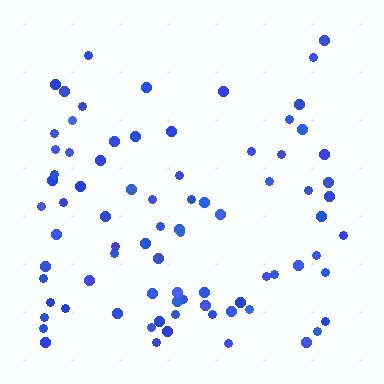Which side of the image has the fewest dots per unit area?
The top.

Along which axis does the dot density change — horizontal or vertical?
Vertical.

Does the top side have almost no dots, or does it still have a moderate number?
Still a moderate number, just noticeably fewer than the bottom.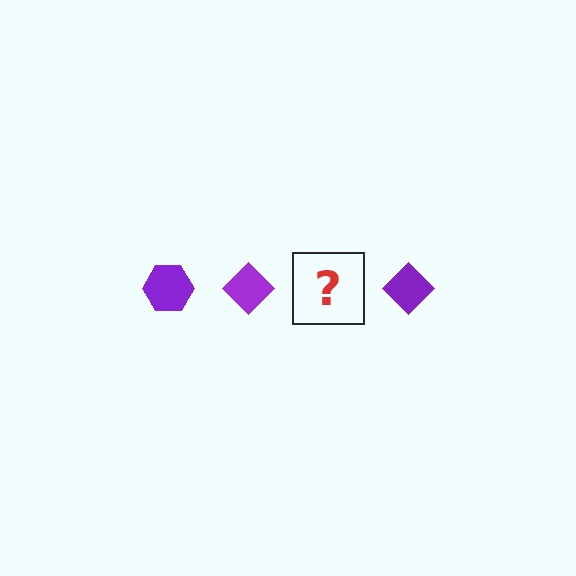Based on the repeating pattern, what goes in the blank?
The blank should be a purple hexagon.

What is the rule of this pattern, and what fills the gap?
The rule is that the pattern cycles through hexagon, diamond shapes in purple. The gap should be filled with a purple hexagon.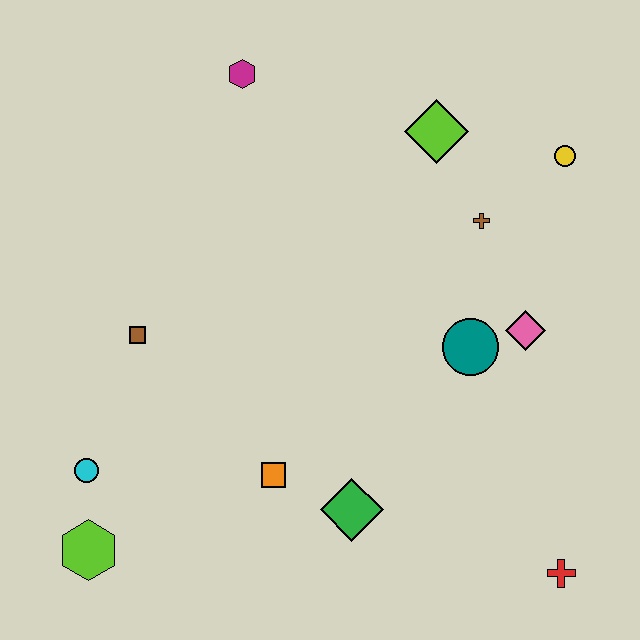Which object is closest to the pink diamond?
The teal circle is closest to the pink diamond.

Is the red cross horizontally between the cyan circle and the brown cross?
No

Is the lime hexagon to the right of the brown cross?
No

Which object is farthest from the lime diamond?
The lime hexagon is farthest from the lime diamond.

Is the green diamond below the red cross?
No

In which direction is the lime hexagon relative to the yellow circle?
The lime hexagon is to the left of the yellow circle.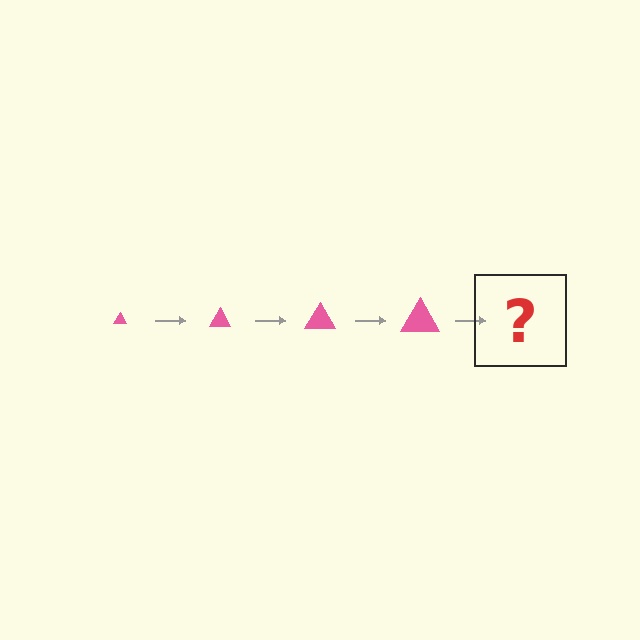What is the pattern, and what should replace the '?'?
The pattern is that the triangle gets progressively larger each step. The '?' should be a pink triangle, larger than the previous one.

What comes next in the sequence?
The next element should be a pink triangle, larger than the previous one.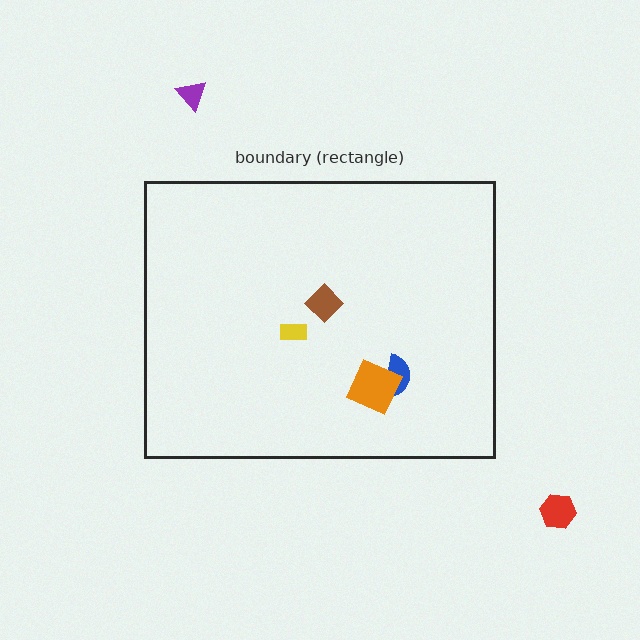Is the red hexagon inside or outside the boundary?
Outside.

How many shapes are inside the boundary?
4 inside, 2 outside.